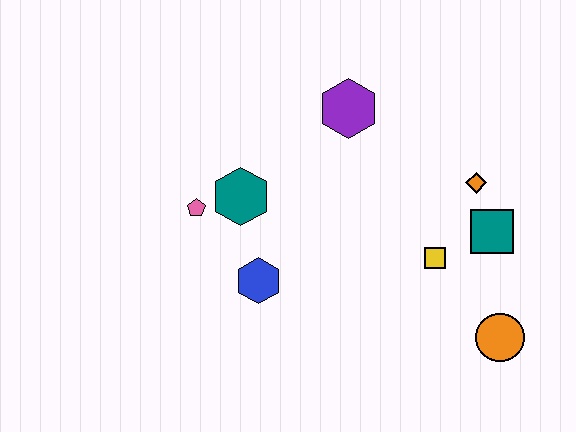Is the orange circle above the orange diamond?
No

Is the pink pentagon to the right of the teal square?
No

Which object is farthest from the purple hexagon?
The orange circle is farthest from the purple hexagon.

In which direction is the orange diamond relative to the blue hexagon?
The orange diamond is to the right of the blue hexagon.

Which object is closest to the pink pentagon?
The teal hexagon is closest to the pink pentagon.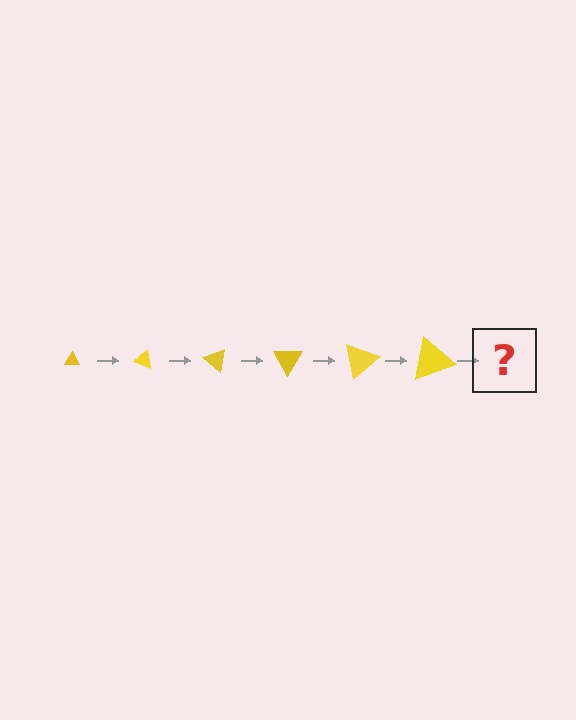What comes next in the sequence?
The next element should be a triangle, larger than the previous one and rotated 120 degrees from the start.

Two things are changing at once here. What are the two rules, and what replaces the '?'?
The two rules are that the triangle grows larger each step and it rotates 20 degrees each step. The '?' should be a triangle, larger than the previous one and rotated 120 degrees from the start.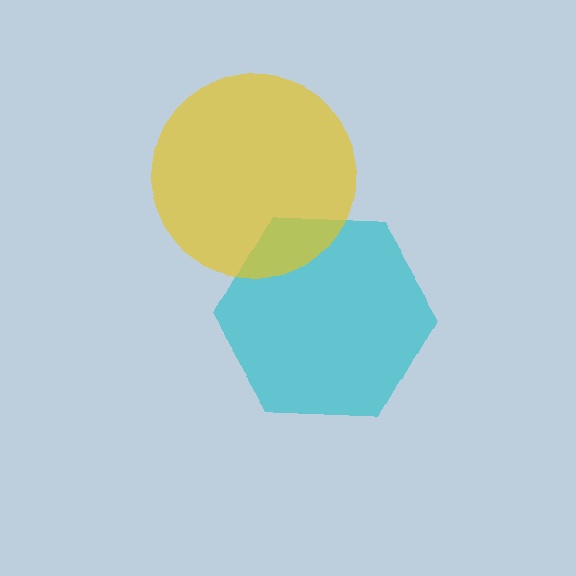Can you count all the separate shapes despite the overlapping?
Yes, there are 2 separate shapes.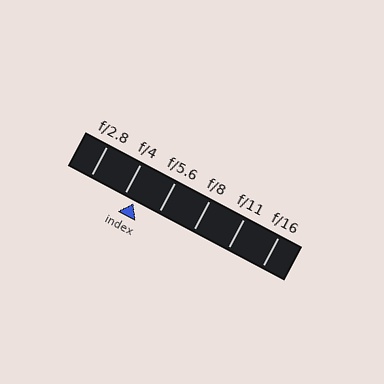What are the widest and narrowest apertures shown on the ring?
The widest aperture shown is f/2.8 and the narrowest is f/16.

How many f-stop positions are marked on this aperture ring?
There are 6 f-stop positions marked.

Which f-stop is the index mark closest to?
The index mark is closest to f/4.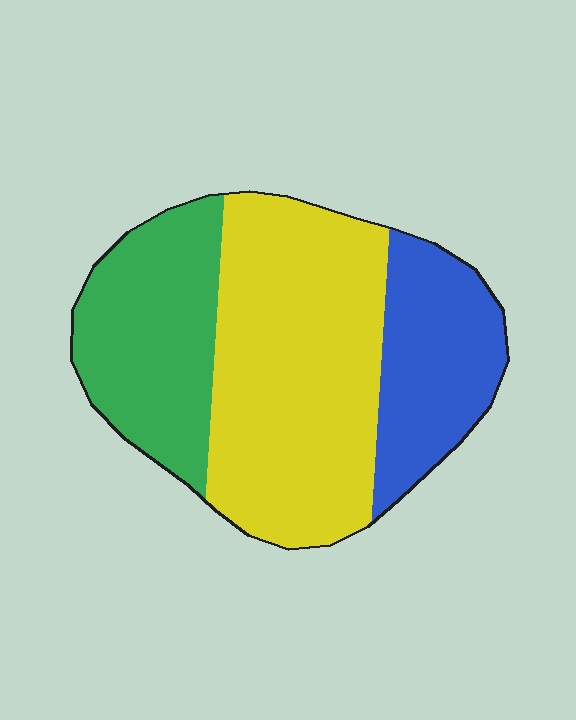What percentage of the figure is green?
Green covers 28% of the figure.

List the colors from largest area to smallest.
From largest to smallest: yellow, green, blue.